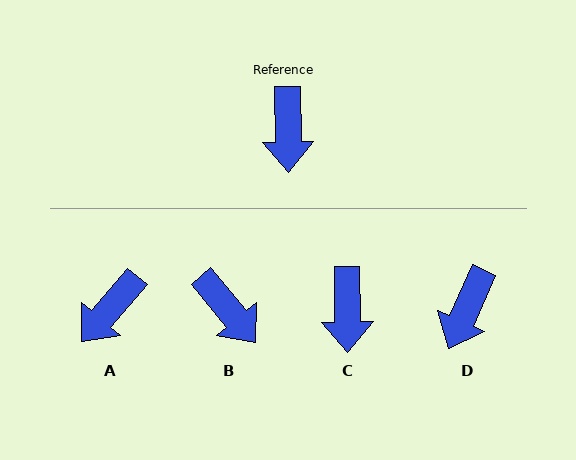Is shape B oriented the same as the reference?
No, it is off by about 39 degrees.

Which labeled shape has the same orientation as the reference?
C.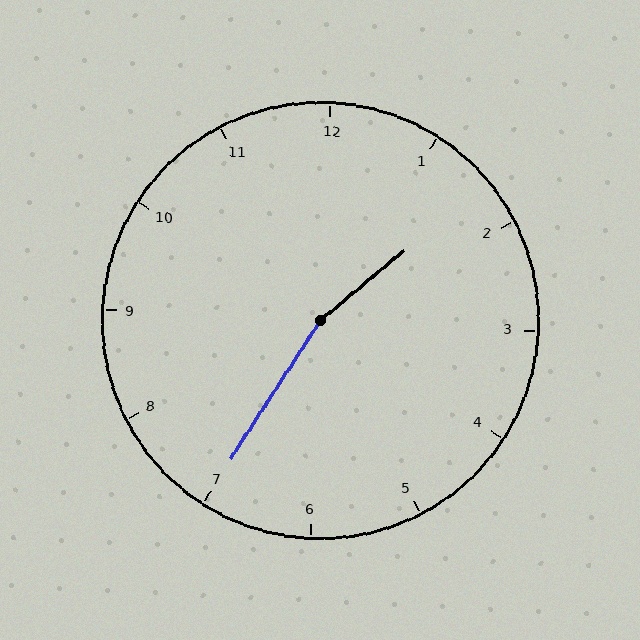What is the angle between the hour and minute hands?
Approximately 162 degrees.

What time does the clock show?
1:35.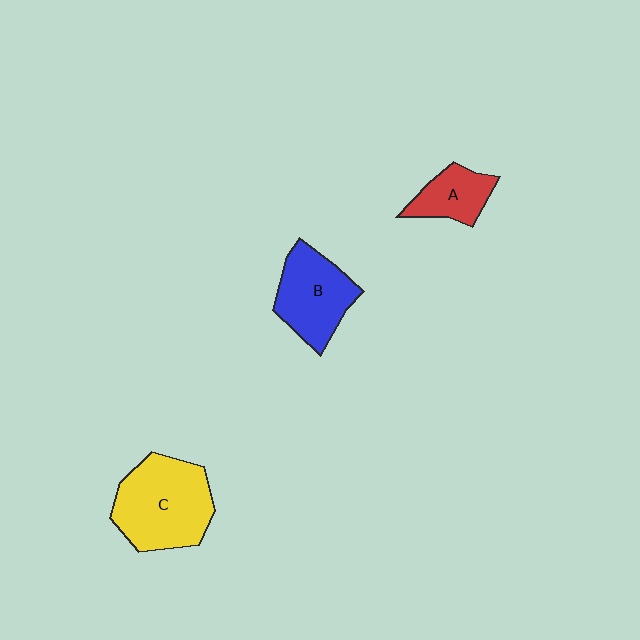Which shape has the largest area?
Shape C (yellow).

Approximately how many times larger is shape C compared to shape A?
Approximately 2.2 times.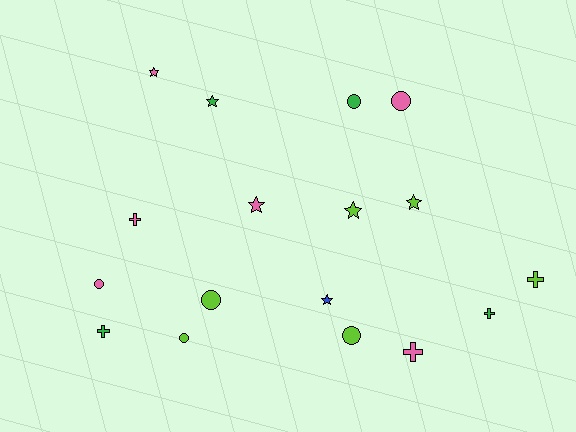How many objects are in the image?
There are 17 objects.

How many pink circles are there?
There are 2 pink circles.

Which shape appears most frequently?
Star, with 6 objects.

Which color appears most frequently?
Pink, with 6 objects.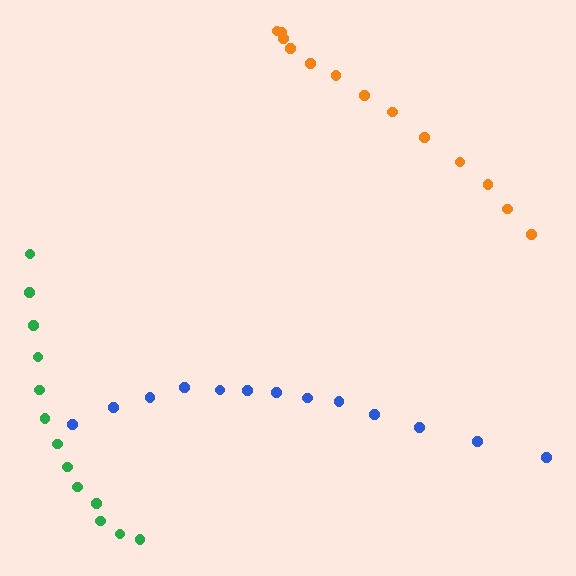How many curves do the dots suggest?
There are 3 distinct paths.